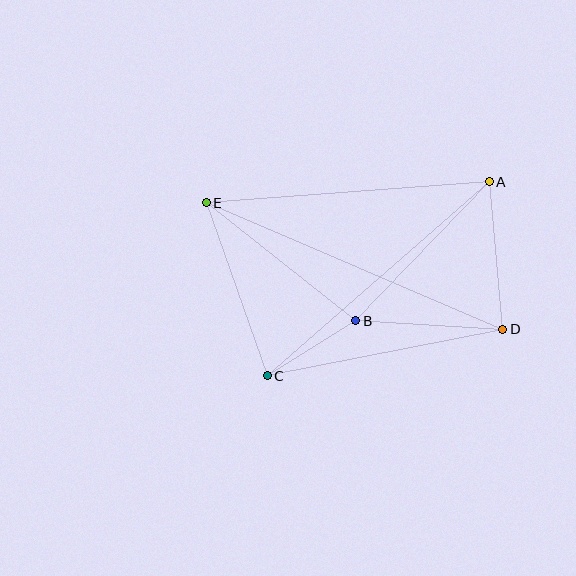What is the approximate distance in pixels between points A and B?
The distance between A and B is approximately 192 pixels.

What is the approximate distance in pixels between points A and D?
The distance between A and D is approximately 148 pixels.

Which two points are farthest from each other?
Points D and E are farthest from each other.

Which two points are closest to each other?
Points B and C are closest to each other.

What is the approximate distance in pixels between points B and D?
The distance between B and D is approximately 147 pixels.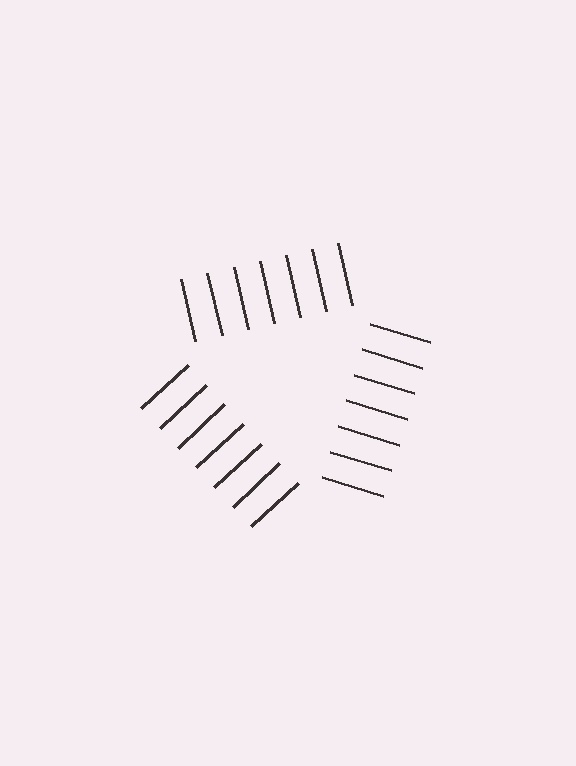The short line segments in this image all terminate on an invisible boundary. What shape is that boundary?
An illusory triangle — the line segments terminate on its edges but no continuous stroke is drawn.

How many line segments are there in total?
21 — 7 along each of the 3 edges.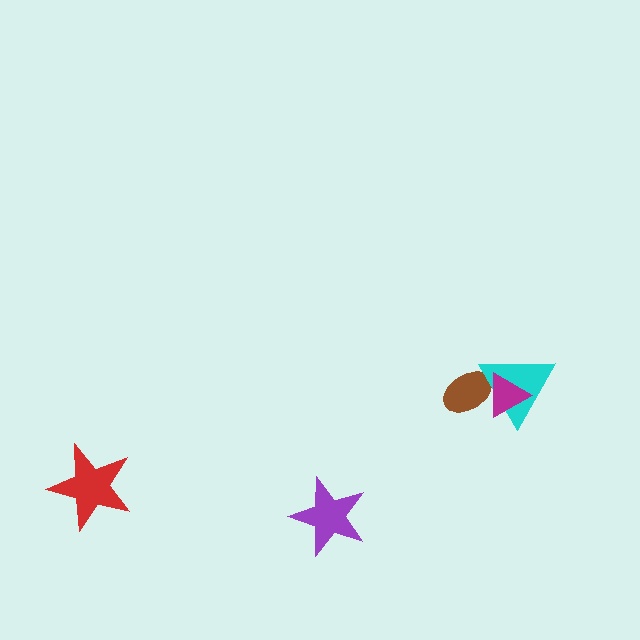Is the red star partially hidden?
No, no other shape covers it.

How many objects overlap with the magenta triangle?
2 objects overlap with the magenta triangle.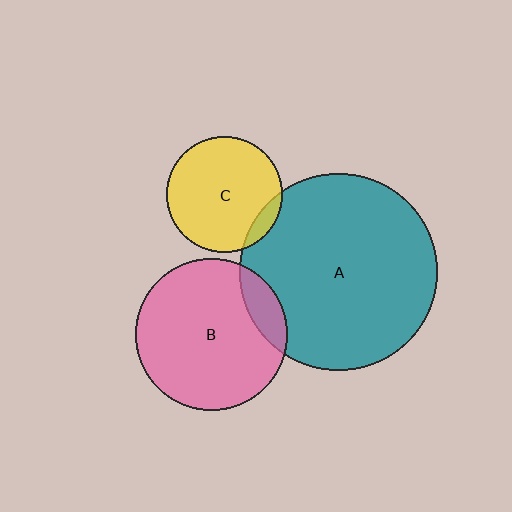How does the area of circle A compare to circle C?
Approximately 2.9 times.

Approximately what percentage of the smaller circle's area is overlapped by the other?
Approximately 15%.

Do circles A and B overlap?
Yes.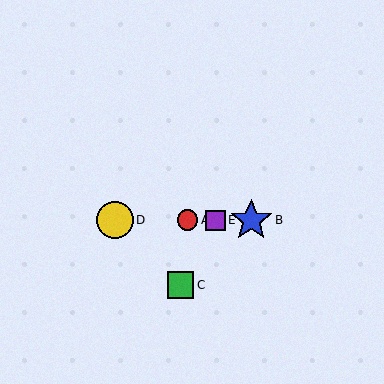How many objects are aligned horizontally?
4 objects (A, B, D, E) are aligned horizontally.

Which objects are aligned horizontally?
Objects A, B, D, E are aligned horizontally.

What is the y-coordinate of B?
Object B is at y≈220.